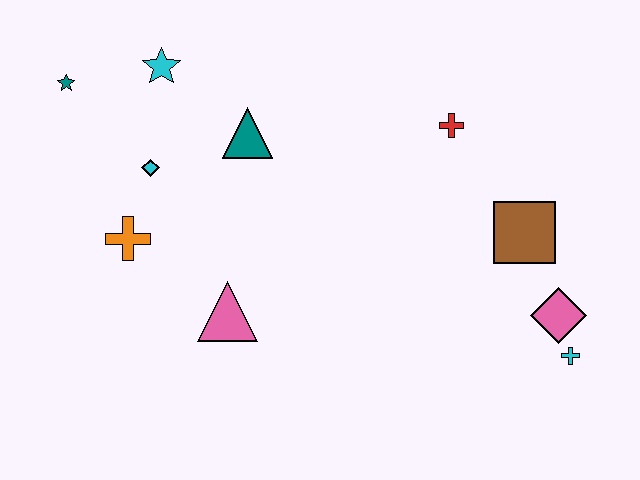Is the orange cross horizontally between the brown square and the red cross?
No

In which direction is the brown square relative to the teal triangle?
The brown square is to the right of the teal triangle.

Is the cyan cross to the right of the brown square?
Yes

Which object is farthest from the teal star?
The cyan cross is farthest from the teal star.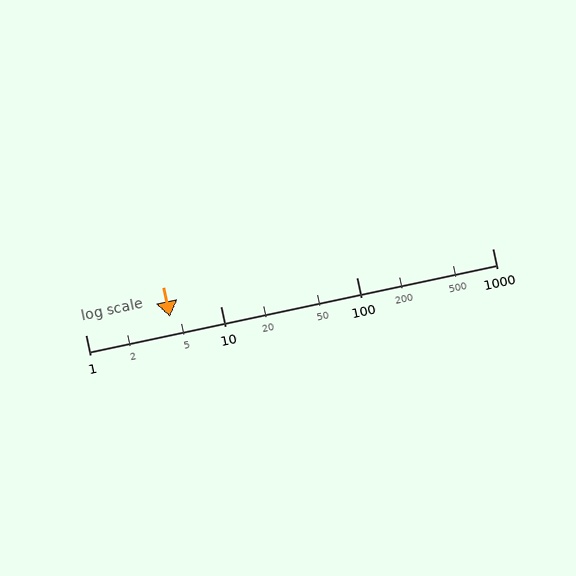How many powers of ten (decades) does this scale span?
The scale spans 3 decades, from 1 to 1000.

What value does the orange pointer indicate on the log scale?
The pointer indicates approximately 4.2.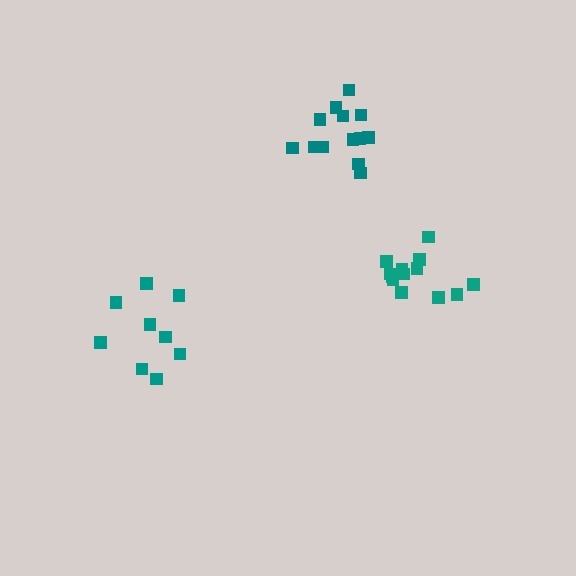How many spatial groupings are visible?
There are 3 spatial groupings.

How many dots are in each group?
Group 1: 13 dots, Group 2: 9 dots, Group 3: 13 dots (35 total).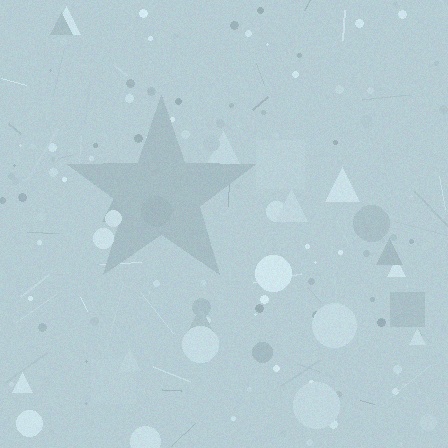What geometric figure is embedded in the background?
A star is embedded in the background.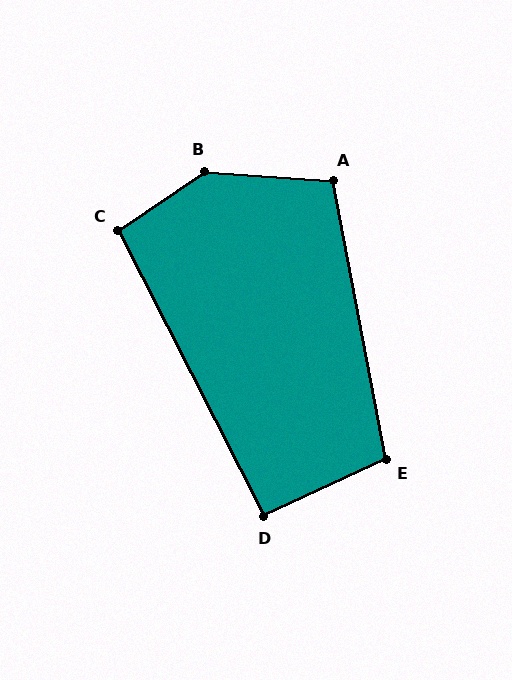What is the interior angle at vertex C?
Approximately 97 degrees (obtuse).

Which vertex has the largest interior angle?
B, at approximately 141 degrees.